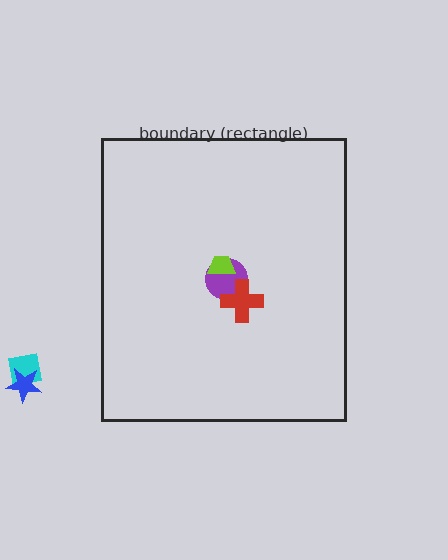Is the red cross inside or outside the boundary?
Inside.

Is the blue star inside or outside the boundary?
Outside.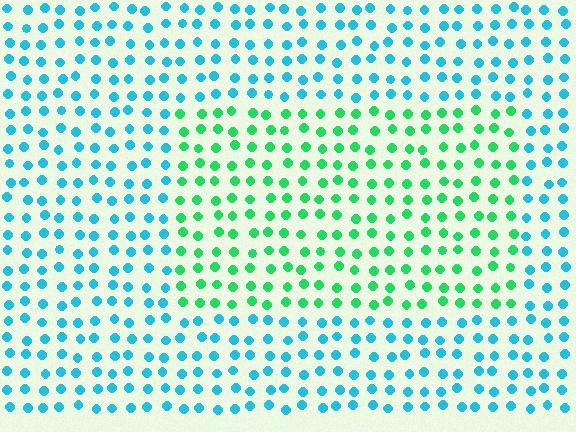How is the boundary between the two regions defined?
The boundary is defined purely by a slight shift in hue (about 48 degrees). Spacing, size, and orientation are identical on both sides.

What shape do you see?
I see a rectangle.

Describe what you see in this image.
The image is filled with small cyan elements in a uniform arrangement. A rectangle-shaped region is visible where the elements are tinted to a slightly different hue, forming a subtle color boundary.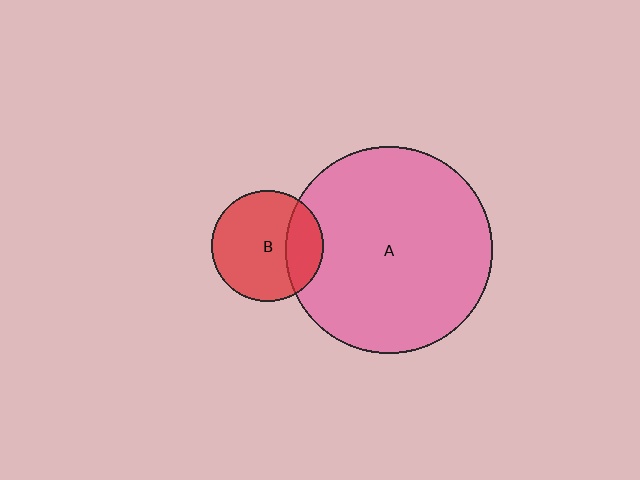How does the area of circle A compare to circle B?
Approximately 3.5 times.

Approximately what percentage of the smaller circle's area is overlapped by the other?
Approximately 25%.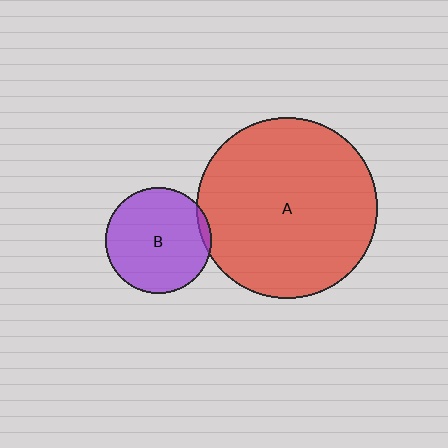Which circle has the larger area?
Circle A (red).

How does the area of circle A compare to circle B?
Approximately 2.9 times.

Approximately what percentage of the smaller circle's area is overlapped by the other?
Approximately 5%.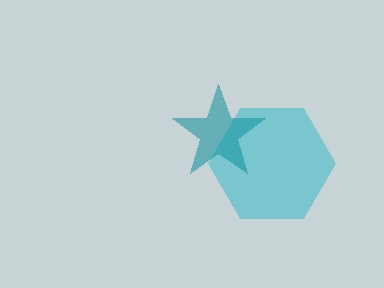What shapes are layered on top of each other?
The layered shapes are: a cyan hexagon, a teal star.